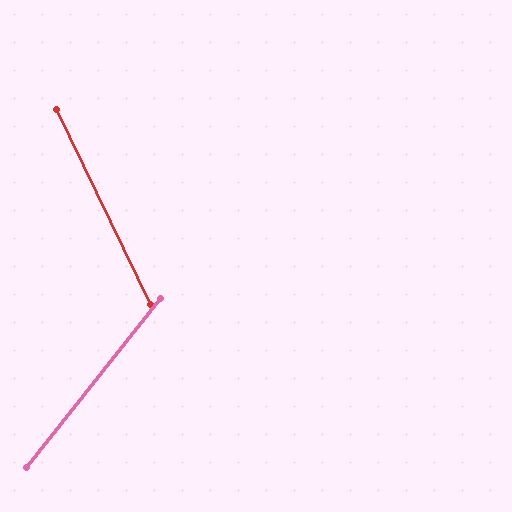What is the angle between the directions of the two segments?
Approximately 64 degrees.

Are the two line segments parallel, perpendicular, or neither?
Neither parallel nor perpendicular — they differ by about 64°.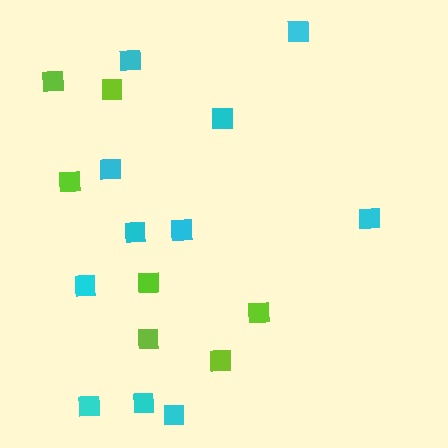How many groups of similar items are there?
There are 2 groups: one group of lime squares (7) and one group of cyan squares (11).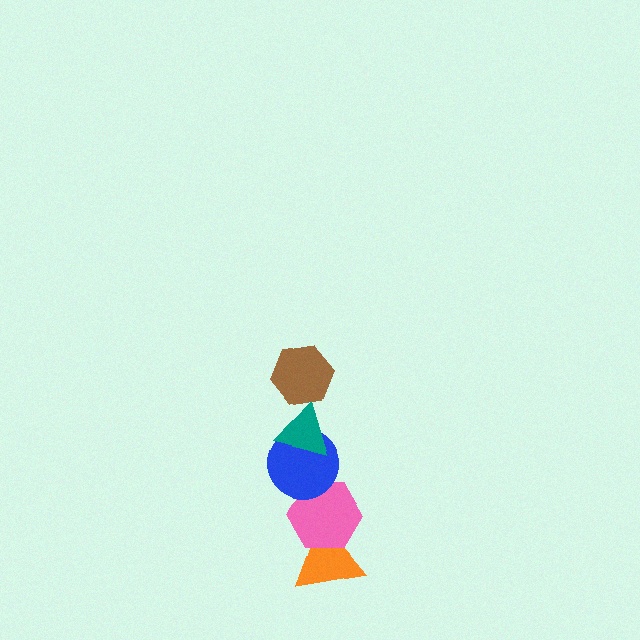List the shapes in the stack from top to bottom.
From top to bottom: the brown hexagon, the teal triangle, the blue circle, the pink hexagon, the orange triangle.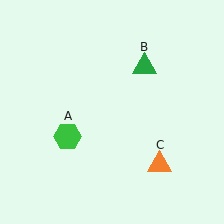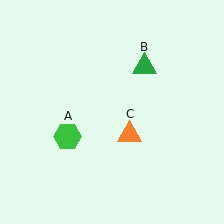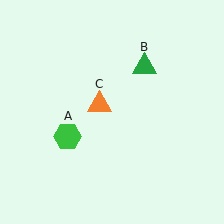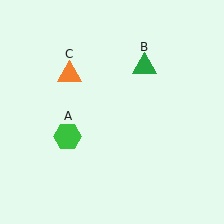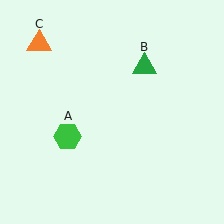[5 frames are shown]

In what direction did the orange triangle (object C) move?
The orange triangle (object C) moved up and to the left.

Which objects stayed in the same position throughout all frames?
Green hexagon (object A) and green triangle (object B) remained stationary.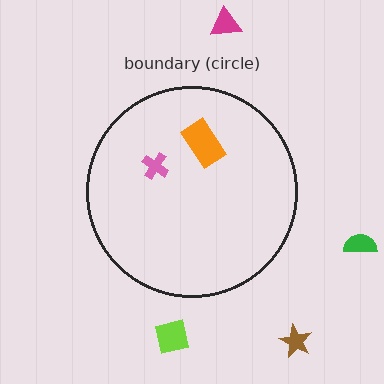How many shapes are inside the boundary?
2 inside, 4 outside.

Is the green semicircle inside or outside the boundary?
Outside.